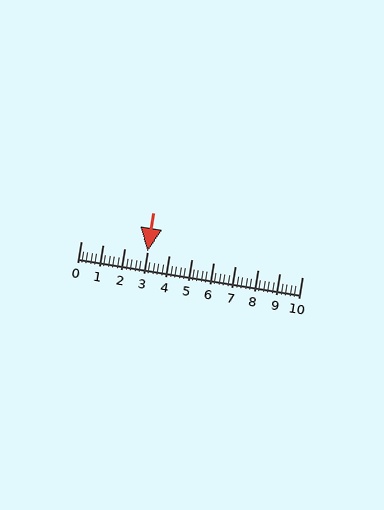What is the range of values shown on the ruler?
The ruler shows values from 0 to 10.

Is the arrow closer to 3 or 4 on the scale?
The arrow is closer to 3.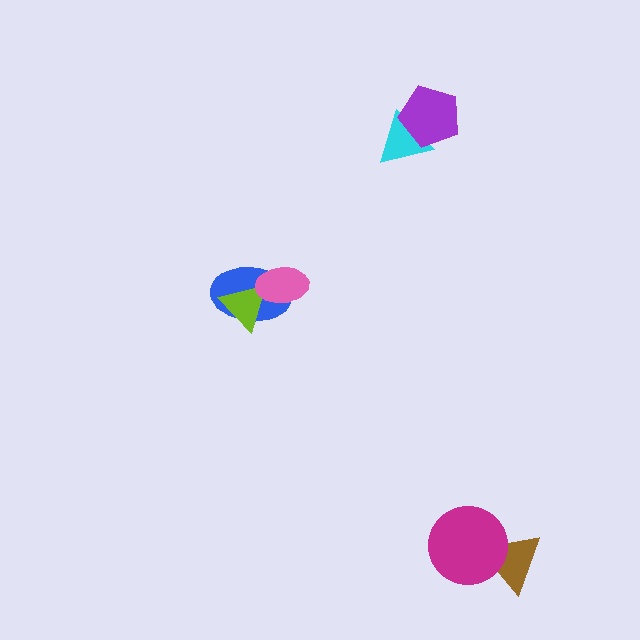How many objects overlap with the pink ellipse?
2 objects overlap with the pink ellipse.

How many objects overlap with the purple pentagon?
1 object overlaps with the purple pentagon.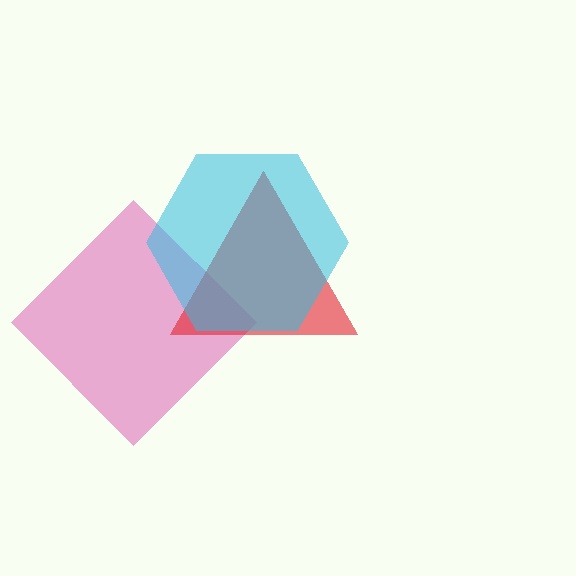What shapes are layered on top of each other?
The layered shapes are: a pink diamond, a red triangle, a cyan hexagon.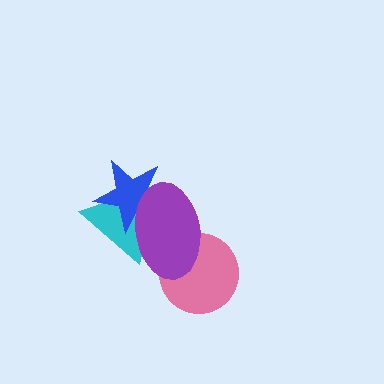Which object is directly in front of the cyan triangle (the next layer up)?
The blue star is directly in front of the cyan triangle.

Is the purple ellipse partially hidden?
No, no other shape covers it.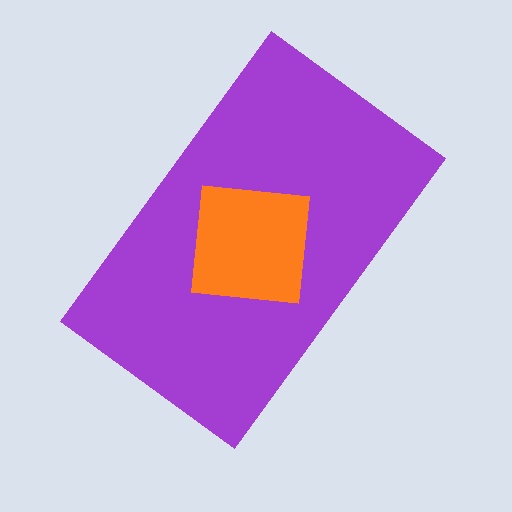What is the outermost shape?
The purple rectangle.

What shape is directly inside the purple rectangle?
The orange square.